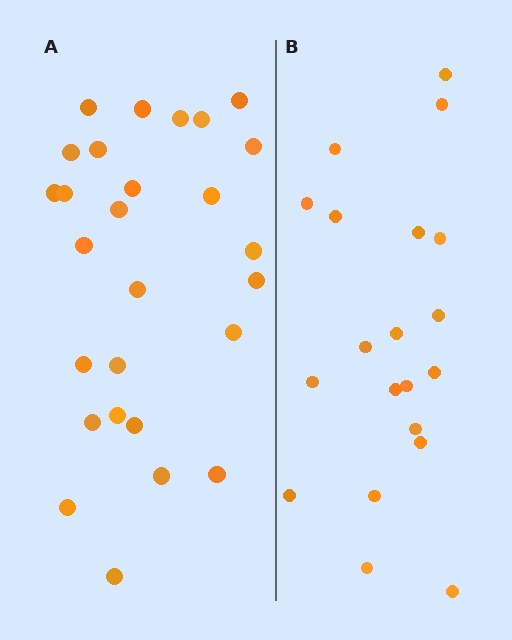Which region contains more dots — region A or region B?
Region A (the left region) has more dots.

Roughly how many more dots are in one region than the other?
Region A has roughly 8 or so more dots than region B.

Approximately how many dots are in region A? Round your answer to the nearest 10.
About 30 dots. (The exact count is 27, which rounds to 30.)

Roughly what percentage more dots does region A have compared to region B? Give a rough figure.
About 35% more.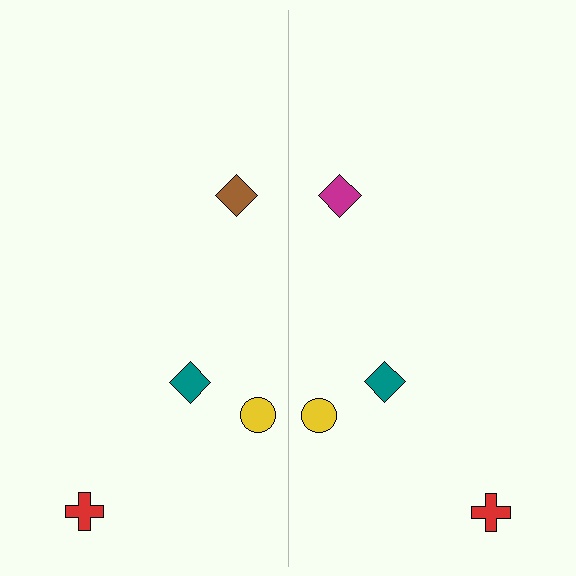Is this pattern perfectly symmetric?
No, the pattern is not perfectly symmetric. The magenta diamond on the right side breaks the symmetry — its mirror counterpart is brown.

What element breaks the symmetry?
The magenta diamond on the right side breaks the symmetry — its mirror counterpart is brown.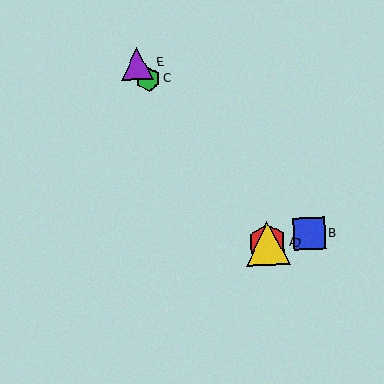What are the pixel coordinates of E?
Object E is at (137, 64).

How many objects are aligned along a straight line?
4 objects (A, C, D, E) are aligned along a straight line.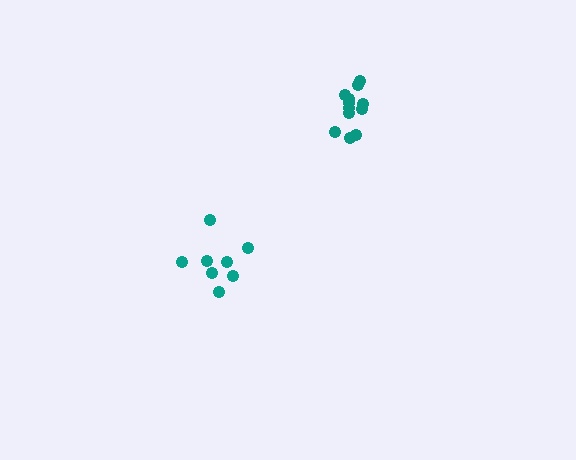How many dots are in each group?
Group 1: 8 dots, Group 2: 12 dots (20 total).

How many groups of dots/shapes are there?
There are 2 groups.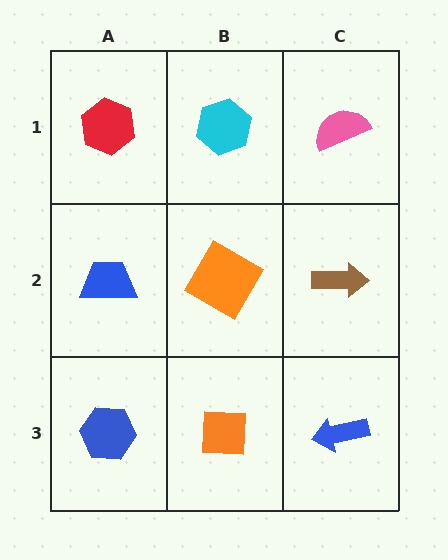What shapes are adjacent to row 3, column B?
An orange square (row 2, column B), a blue hexagon (row 3, column A), a blue arrow (row 3, column C).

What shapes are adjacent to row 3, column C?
A brown arrow (row 2, column C), an orange square (row 3, column B).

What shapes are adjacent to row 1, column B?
An orange square (row 2, column B), a red hexagon (row 1, column A), a pink semicircle (row 1, column C).